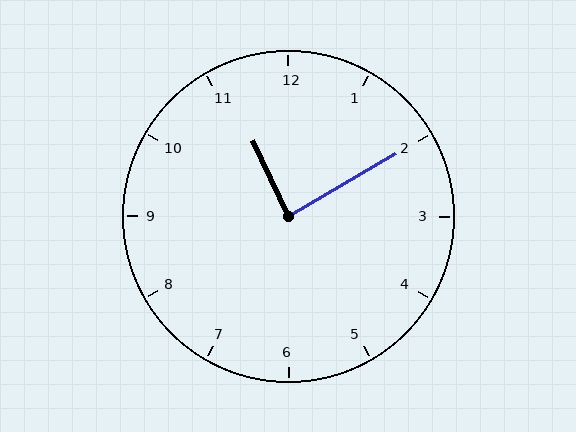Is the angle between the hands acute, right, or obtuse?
It is right.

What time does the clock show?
11:10.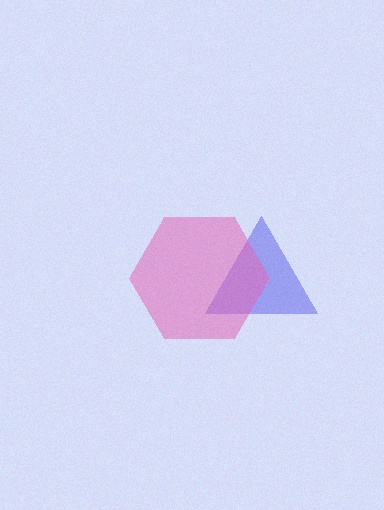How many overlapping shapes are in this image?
There are 2 overlapping shapes in the image.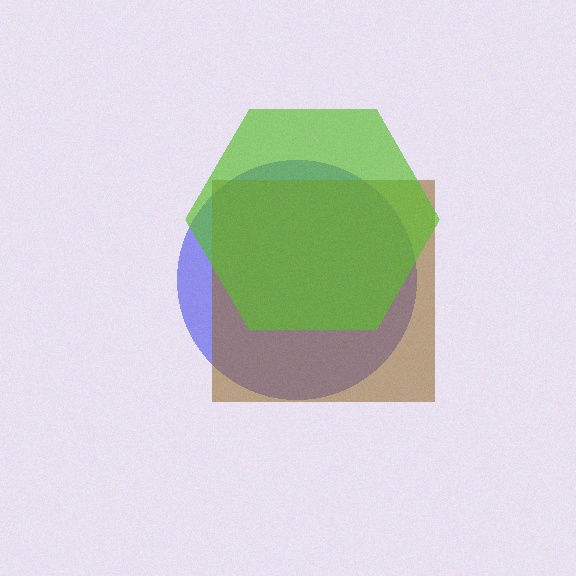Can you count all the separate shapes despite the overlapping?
Yes, there are 3 separate shapes.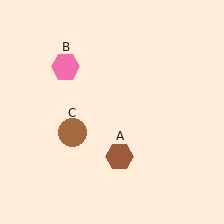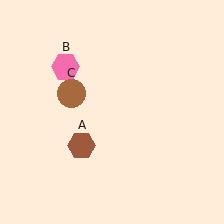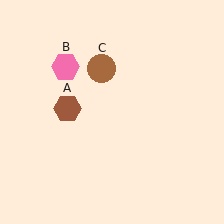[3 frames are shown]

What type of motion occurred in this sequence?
The brown hexagon (object A), brown circle (object C) rotated clockwise around the center of the scene.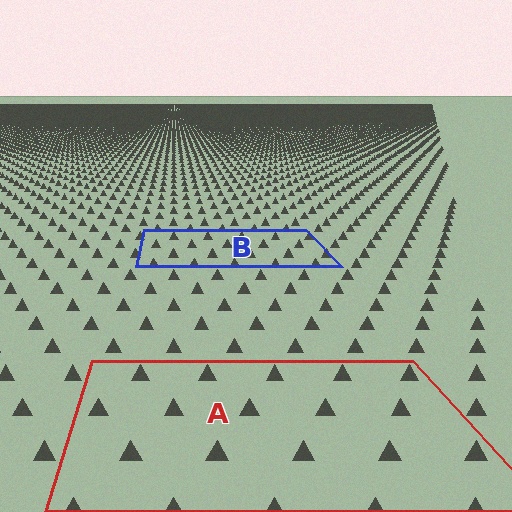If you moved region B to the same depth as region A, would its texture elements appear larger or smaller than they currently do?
They would appear larger. At a closer depth, the same texture elements are projected at a bigger on-screen size.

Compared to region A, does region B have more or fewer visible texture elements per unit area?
Region B has more texture elements per unit area — they are packed more densely because it is farther away.